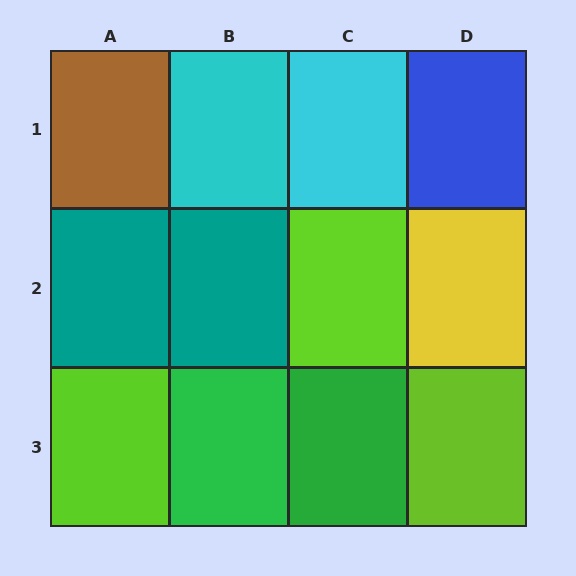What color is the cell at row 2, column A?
Teal.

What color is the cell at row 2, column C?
Lime.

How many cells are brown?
1 cell is brown.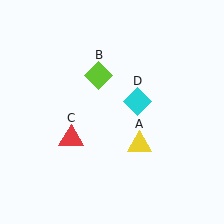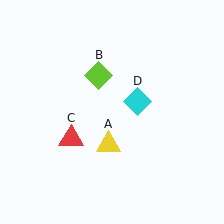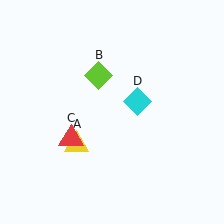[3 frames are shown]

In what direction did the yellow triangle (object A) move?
The yellow triangle (object A) moved left.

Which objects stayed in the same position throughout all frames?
Lime diamond (object B) and red triangle (object C) and cyan diamond (object D) remained stationary.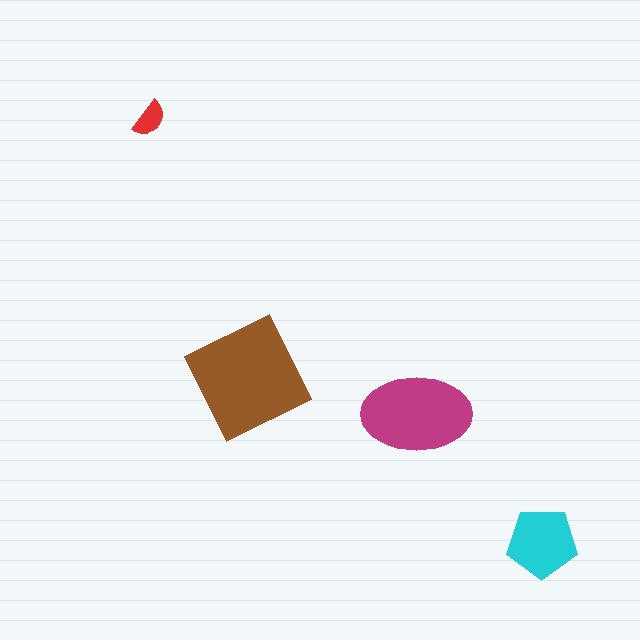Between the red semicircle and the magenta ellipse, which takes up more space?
The magenta ellipse.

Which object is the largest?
The brown square.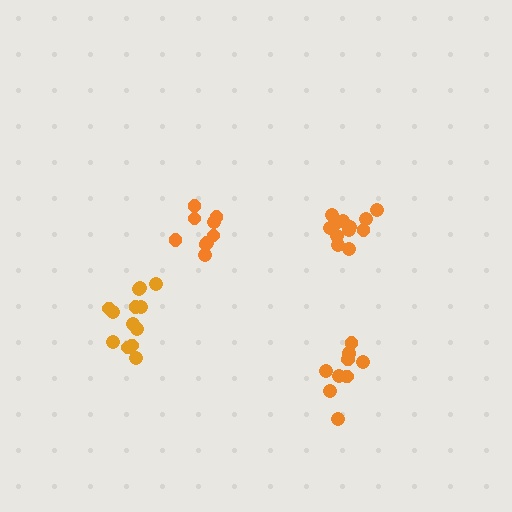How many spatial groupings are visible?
There are 4 spatial groupings.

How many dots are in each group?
Group 1: 12 dots, Group 2: 9 dots, Group 3: 13 dots, Group 4: 10 dots (44 total).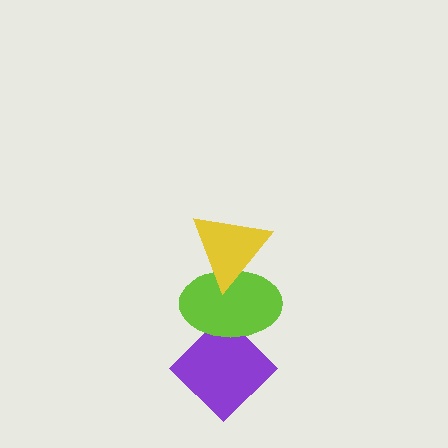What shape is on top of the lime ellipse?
The yellow triangle is on top of the lime ellipse.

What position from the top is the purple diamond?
The purple diamond is 3rd from the top.